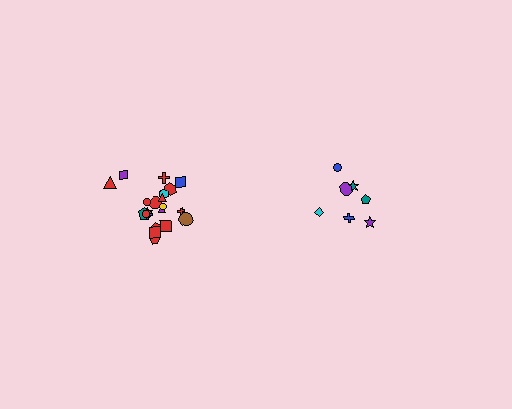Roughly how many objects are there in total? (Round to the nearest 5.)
Roughly 30 objects in total.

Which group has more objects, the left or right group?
The left group.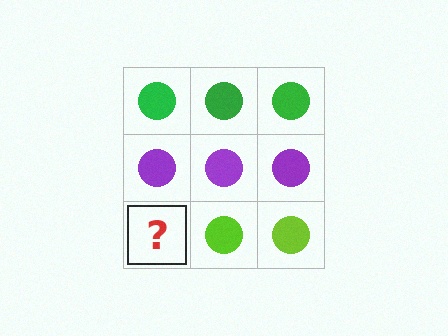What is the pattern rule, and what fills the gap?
The rule is that each row has a consistent color. The gap should be filled with a lime circle.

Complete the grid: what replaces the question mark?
The question mark should be replaced with a lime circle.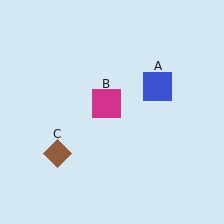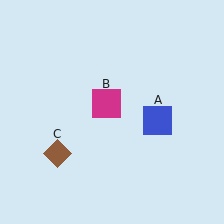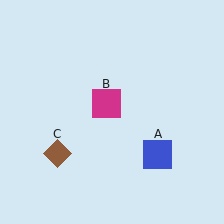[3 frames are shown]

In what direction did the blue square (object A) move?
The blue square (object A) moved down.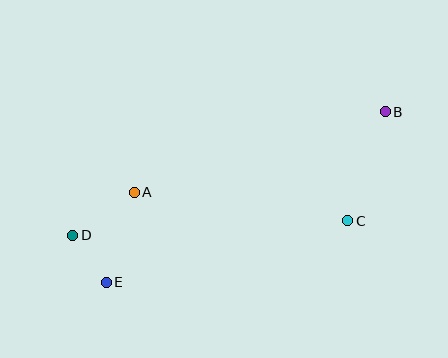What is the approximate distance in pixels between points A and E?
The distance between A and E is approximately 94 pixels.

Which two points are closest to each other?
Points D and E are closest to each other.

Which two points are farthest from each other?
Points B and D are farthest from each other.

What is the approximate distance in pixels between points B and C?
The distance between B and C is approximately 115 pixels.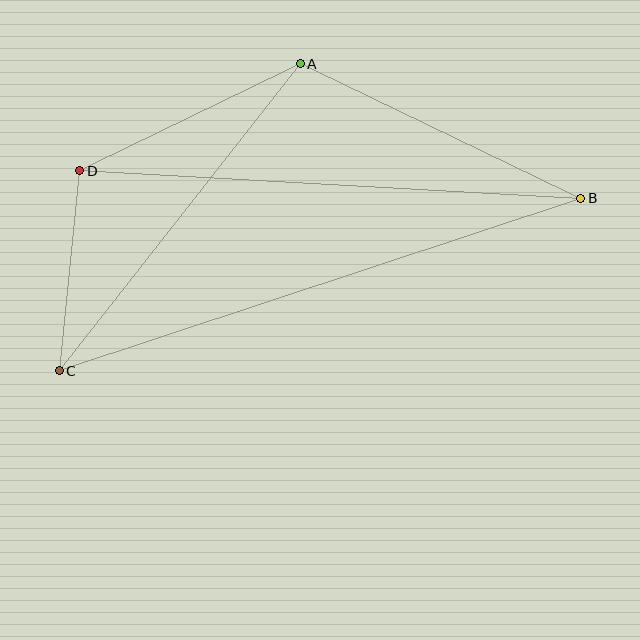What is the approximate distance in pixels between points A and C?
The distance between A and C is approximately 390 pixels.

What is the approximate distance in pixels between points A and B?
The distance between A and B is approximately 311 pixels.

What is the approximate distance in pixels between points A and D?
The distance between A and D is approximately 245 pixels.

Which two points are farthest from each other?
Points B and C are farthest from each other.